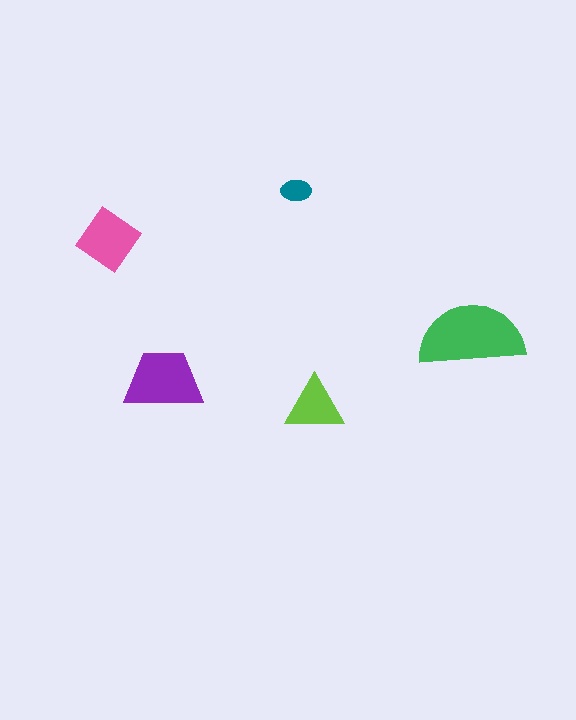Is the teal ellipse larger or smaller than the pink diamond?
Smaller.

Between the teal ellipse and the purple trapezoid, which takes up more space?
The purple trapezoid.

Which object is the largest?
The green semicircle.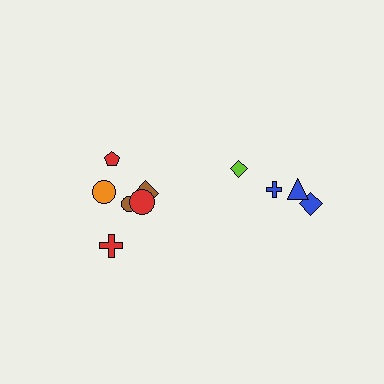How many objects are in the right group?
There are 4 objects.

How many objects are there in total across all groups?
There are 10 objects.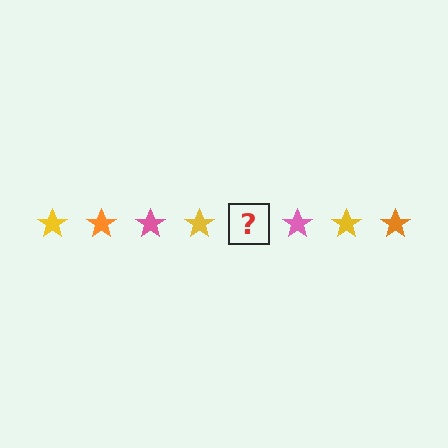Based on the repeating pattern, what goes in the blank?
The blank should be an orange star.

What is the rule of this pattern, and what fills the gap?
The rule is that the pattern cycles through yellow, orange, pink stars. The gap should be filled with an orange star.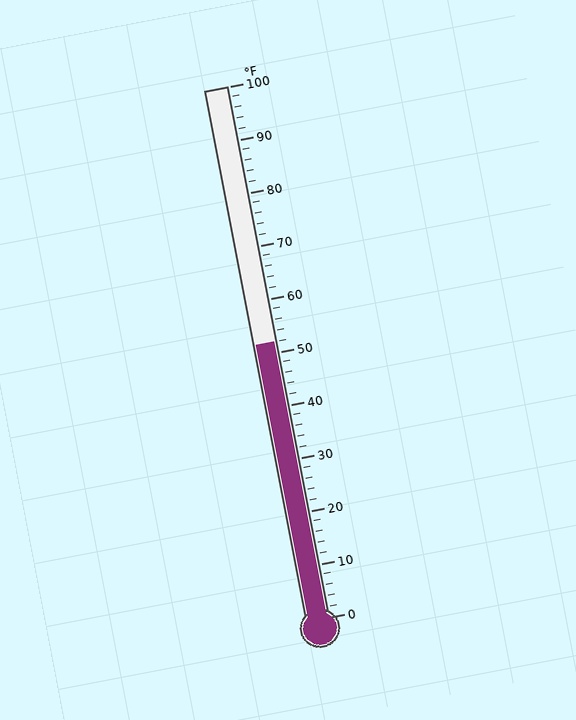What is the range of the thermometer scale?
The thermometer scale ranges from 0°F to 100°F.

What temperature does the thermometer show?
The thermometer shows approximately 52°F.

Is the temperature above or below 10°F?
The temperature is above 10°F.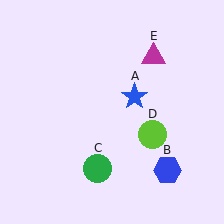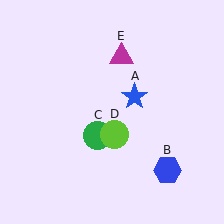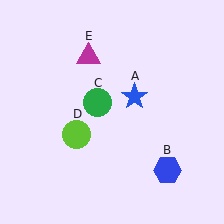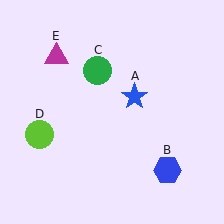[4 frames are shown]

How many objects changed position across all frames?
3 objects changed position: green circle (object C), lime circle (object D), magenta triangle (object E).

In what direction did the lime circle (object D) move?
The lime circle (object D) moved left.